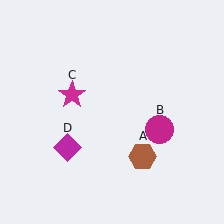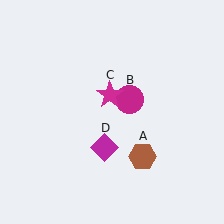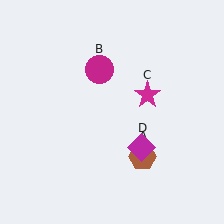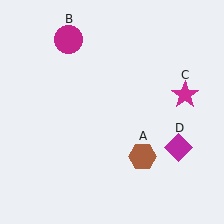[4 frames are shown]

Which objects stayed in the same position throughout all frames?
Brown hexagon (object A) remained stationary.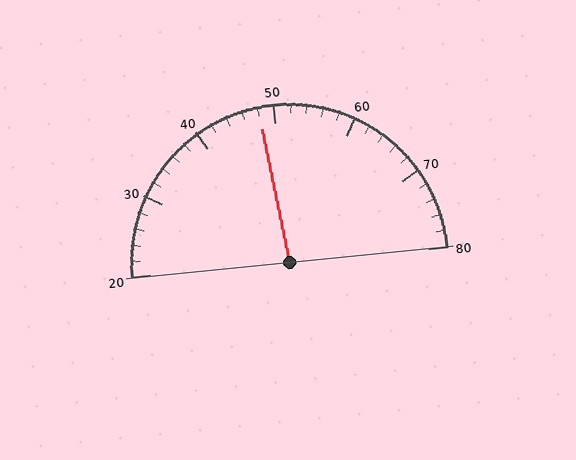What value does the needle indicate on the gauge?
The needle indicates approximately 48.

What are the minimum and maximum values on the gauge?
The gauge ranges from 20 to 80.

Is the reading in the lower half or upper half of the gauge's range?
The reading is in the lower half of the range (20 to 80).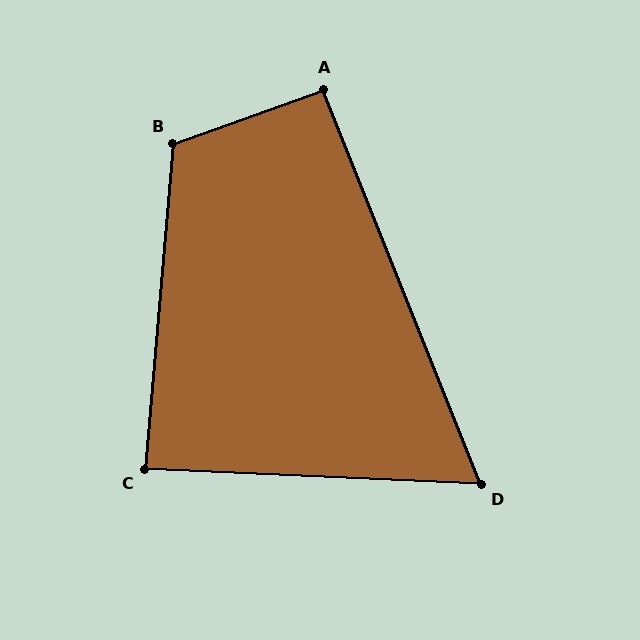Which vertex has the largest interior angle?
B, at approximately 114 degrees.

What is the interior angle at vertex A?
Approximately 92 degrees (approximately right).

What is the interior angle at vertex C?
Approximately 88 degrees (approximately right).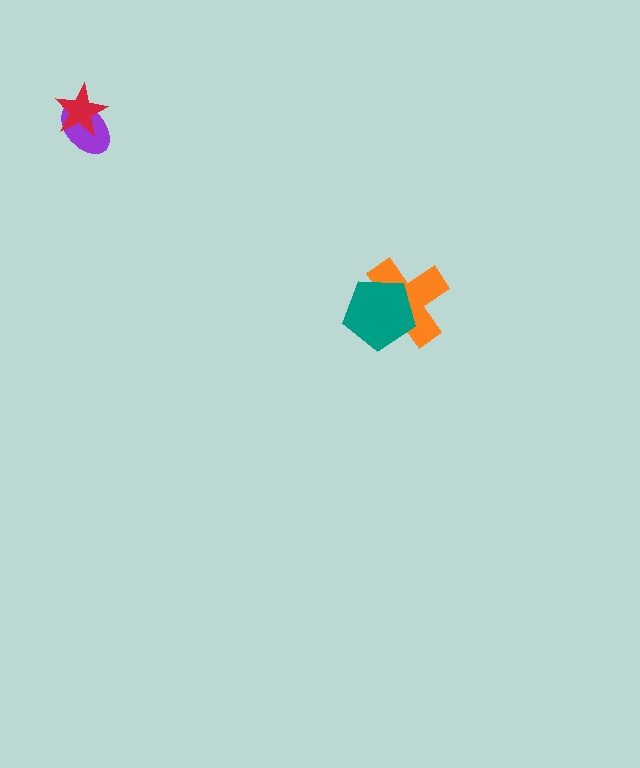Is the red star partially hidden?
No, no other shape covers it.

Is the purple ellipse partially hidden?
Yes, it is partially covered by another shape.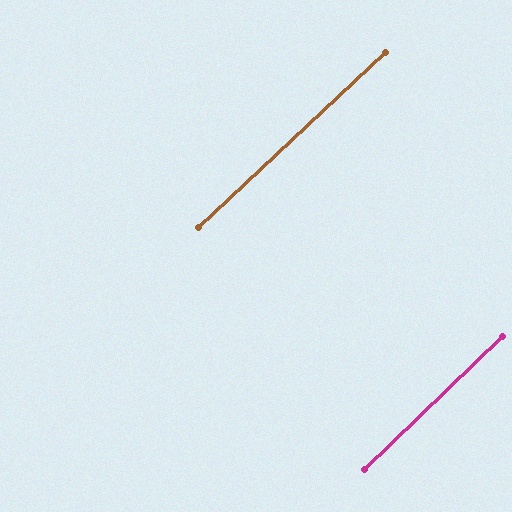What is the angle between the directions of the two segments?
Approximately 1 degree.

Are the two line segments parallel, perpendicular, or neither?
Parallel — their directions differ by only 1.1°.